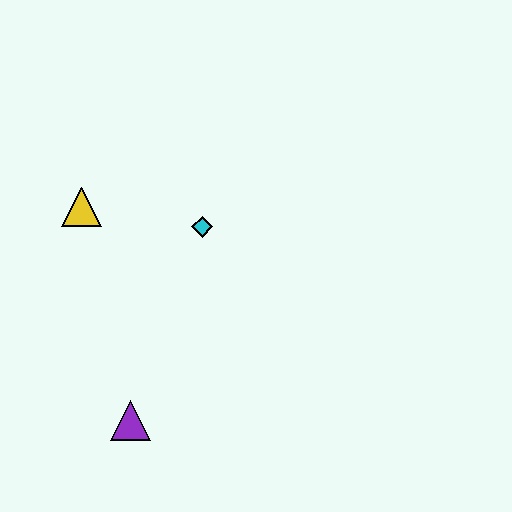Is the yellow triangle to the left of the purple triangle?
Yes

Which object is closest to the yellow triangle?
The cyan diamond is closest to the yellow triangle.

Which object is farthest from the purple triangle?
The yellow triangle is farthest from the purple triangle.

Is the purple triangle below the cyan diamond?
Yes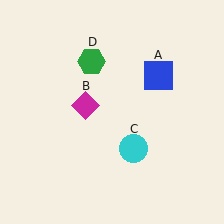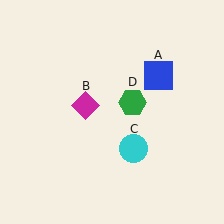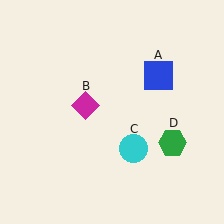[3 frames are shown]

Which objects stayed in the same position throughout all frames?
Blue square (object A) and magenta diamond (object B) and cyan circle (object C) remained stationary.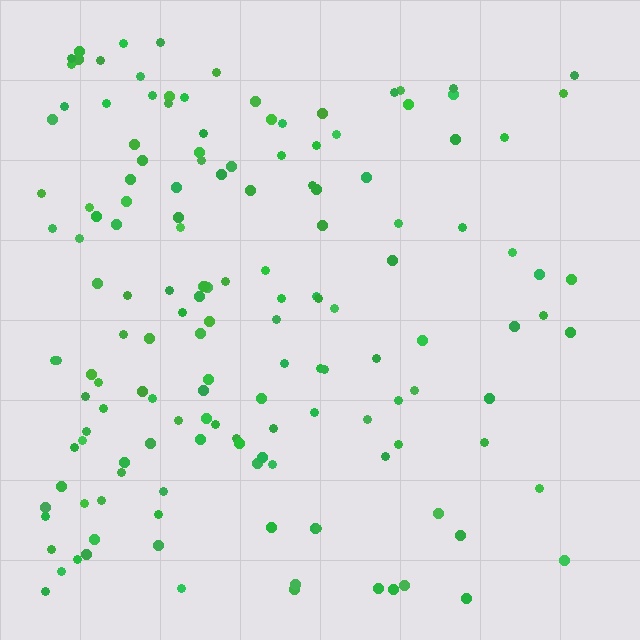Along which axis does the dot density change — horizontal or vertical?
Horizontal.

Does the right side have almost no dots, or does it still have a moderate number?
Still a moderate number, just noticeably fewer than the left.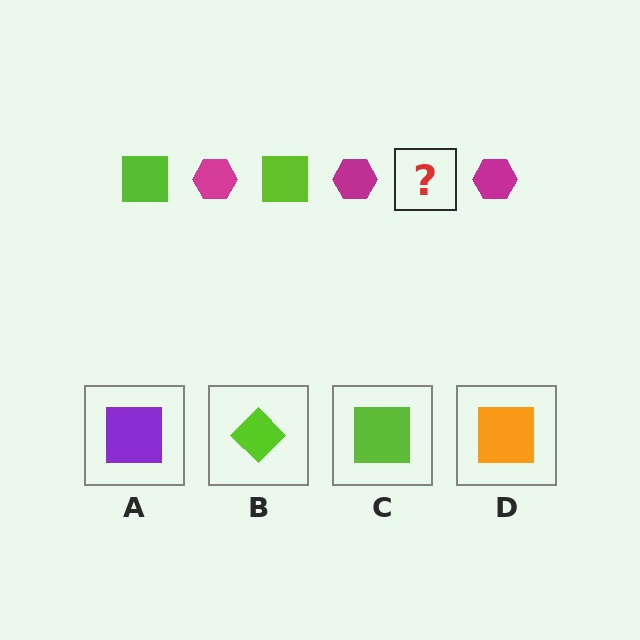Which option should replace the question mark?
Option C.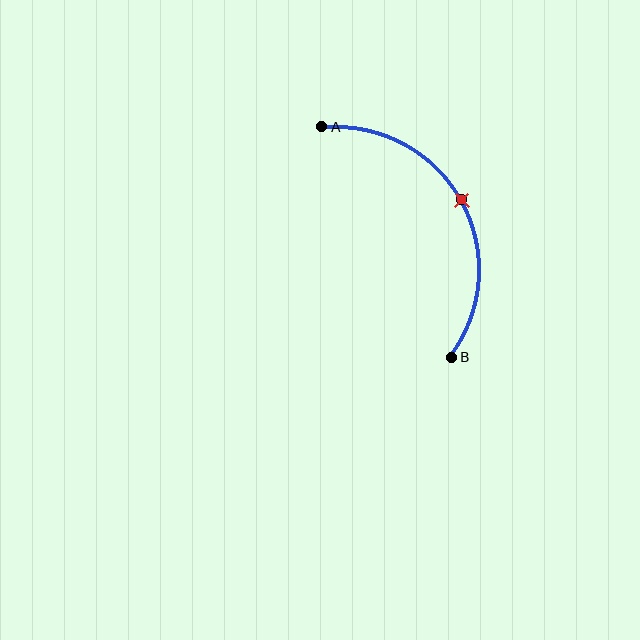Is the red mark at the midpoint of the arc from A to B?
Yes. The red mark lies on the arc at equal arc-length from both A and B — it is the arc midpoint.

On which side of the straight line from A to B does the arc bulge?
The arc bulges to the right of the straight line connecting A and B.